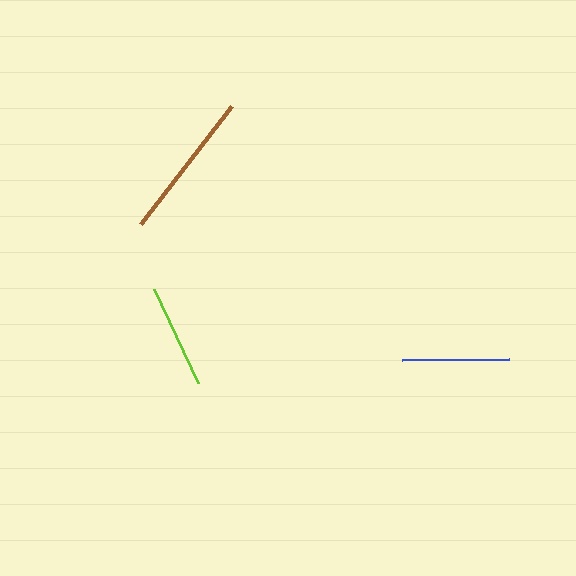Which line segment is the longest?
The brown line is the longest at approximately 149 pixels.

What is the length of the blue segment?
The blue segment is approximately 107 pixels long.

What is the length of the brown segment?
The brown segment is approximately 149 pixels long.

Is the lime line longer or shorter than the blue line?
The blue line is longer than the lime line.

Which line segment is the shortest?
The lime line is the shortest at approximately 104 pixels.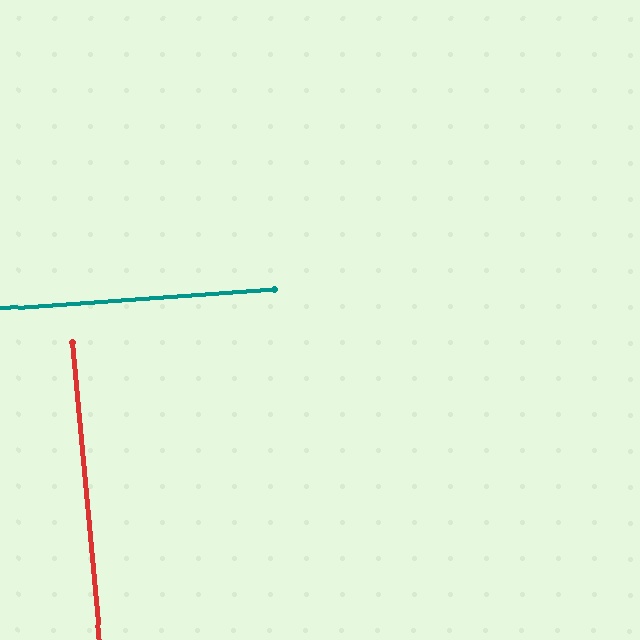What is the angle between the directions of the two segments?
Approximately 89 degrees.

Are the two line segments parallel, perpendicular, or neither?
Perpendicular — they meet at approximately 89°.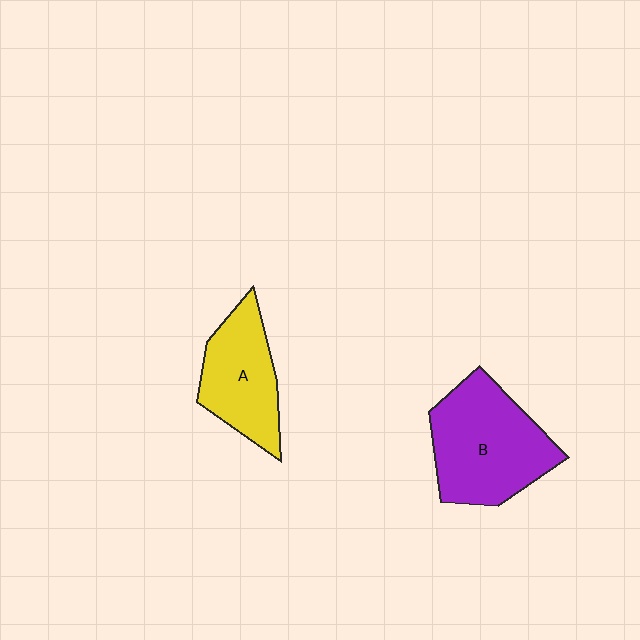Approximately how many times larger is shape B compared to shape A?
Approximately 1.4 times.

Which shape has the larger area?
Shape B (purple).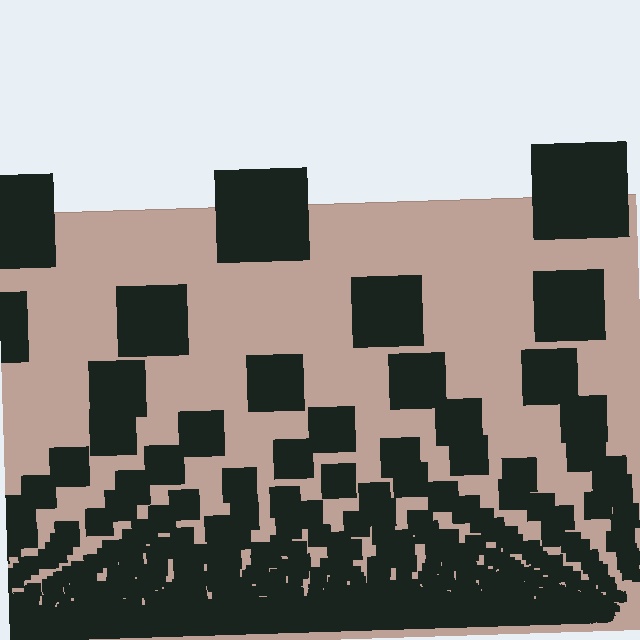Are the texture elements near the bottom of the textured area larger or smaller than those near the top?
Smaller. The gradient is inverted — elements near the bottom are smaller and denser.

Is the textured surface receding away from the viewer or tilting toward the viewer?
The surface appears to tilt toward the viewer. Texture elements get larger and sparser toward the top.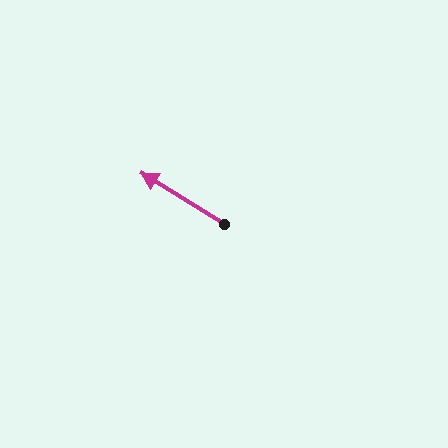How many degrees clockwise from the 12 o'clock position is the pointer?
Approximately 302 degrees.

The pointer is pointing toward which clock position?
Roughly 10 o'clock.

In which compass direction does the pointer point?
Northwest.